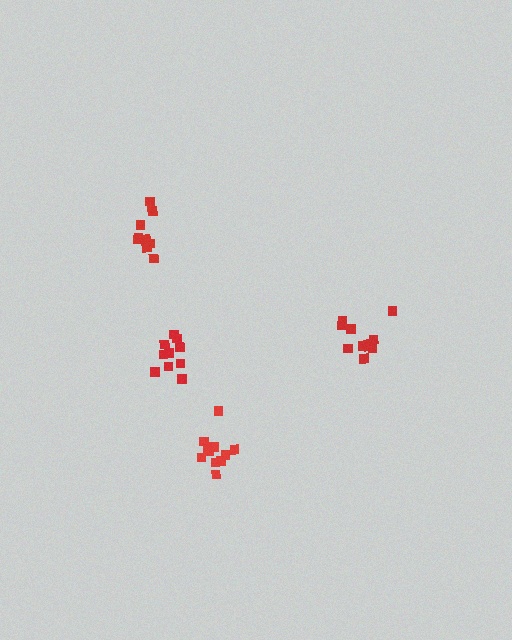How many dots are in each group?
Group 1: 12 dots, Group 2: 10 dots, Group 3: 11 dots, Group 4: 10 dots (43 total).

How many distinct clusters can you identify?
There are 4 distinct clusters.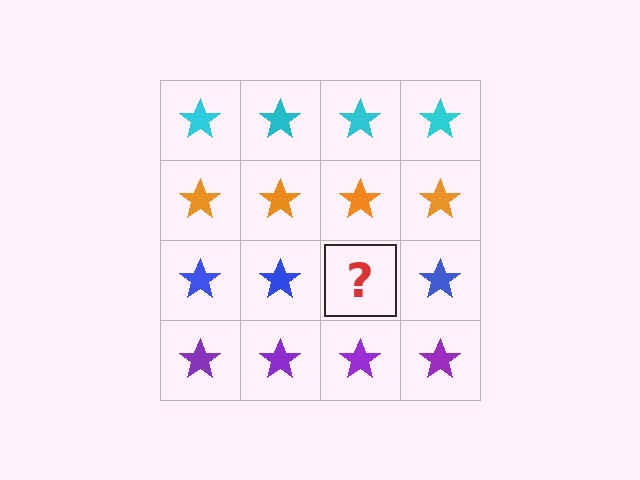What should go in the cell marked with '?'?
The missing cell should contain a blue star.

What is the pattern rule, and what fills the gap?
The rule is that each row has a consistent color. The gap should be filled with a blue star.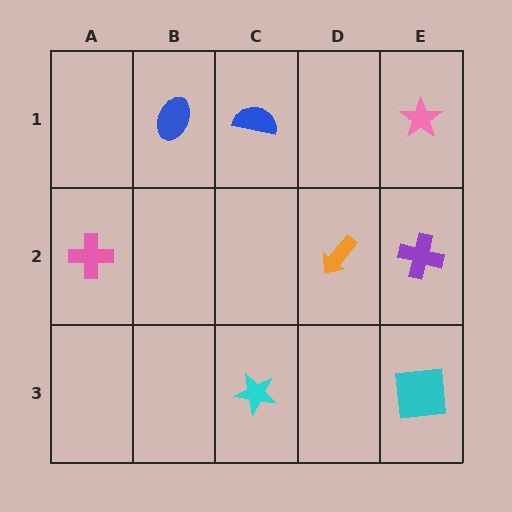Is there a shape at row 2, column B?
No, that cell is empty.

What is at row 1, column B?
A blue ellipse.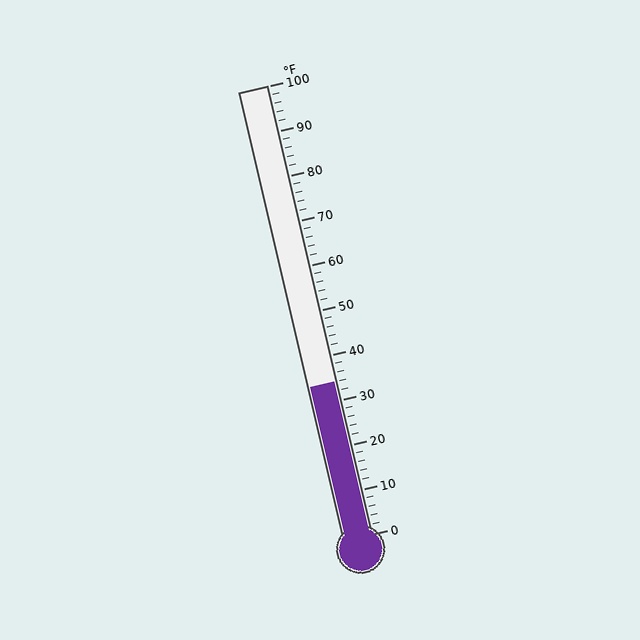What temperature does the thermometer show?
The thermometer shows approximately 34°F.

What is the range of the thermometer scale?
The thermometer scale ranges from 0°F to 100°F.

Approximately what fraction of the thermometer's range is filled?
The thermometer is filled to approximately 35% of its range.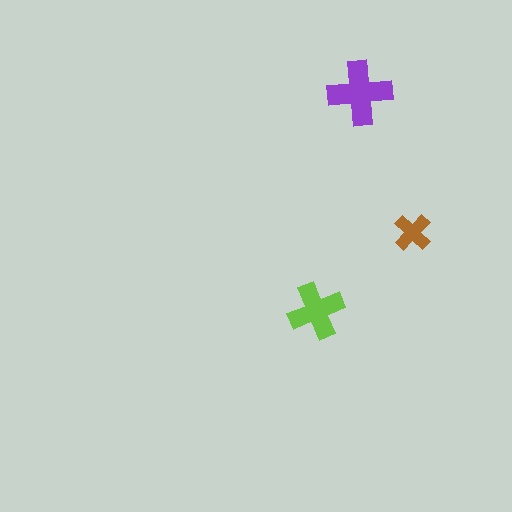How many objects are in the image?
There are 3 objects in the image.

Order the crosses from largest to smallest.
the purple one, the lime one, the brown one.